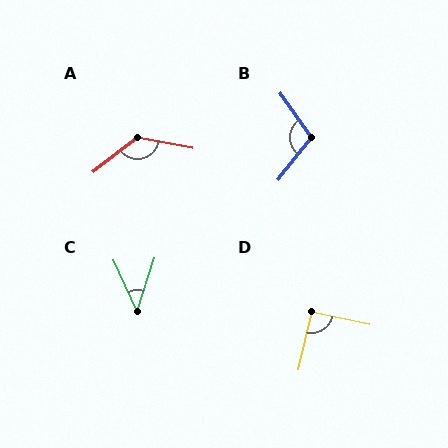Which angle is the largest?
A, at approximately 132 degrees.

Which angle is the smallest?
C, at approximately 43 degrees.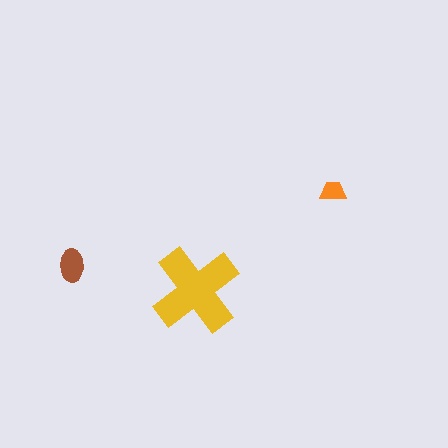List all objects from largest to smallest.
The yellow cross, the brown ellipse, the orange trapezoid.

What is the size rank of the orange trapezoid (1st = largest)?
3rd.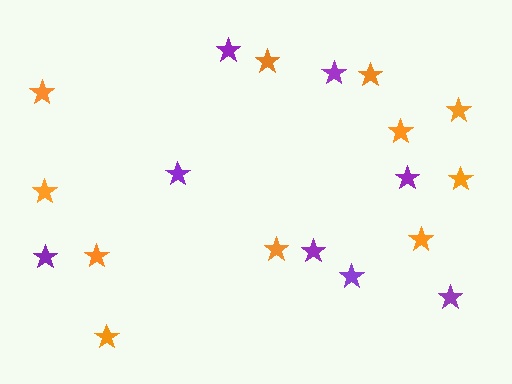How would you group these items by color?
There are 2 groups: one group of purple stars (8) and one group of orange stars (11).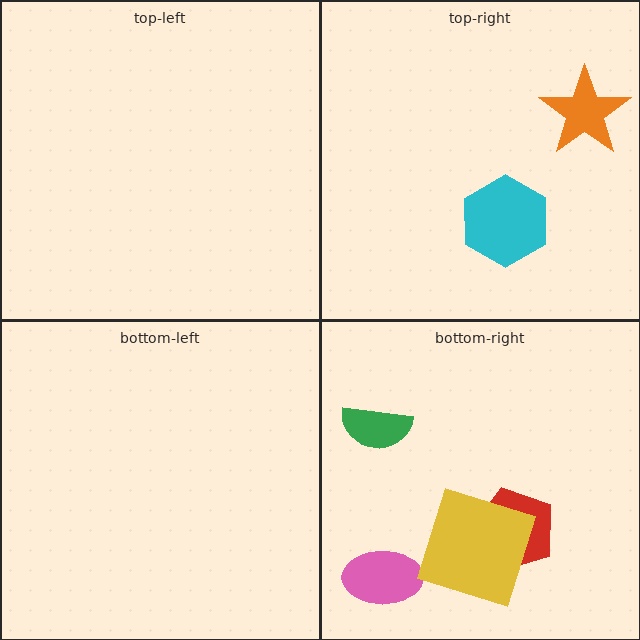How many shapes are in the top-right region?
2.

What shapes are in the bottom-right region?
The green semicircle, the pink ellipse, the red pentagon, the yellow square.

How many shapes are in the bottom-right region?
4.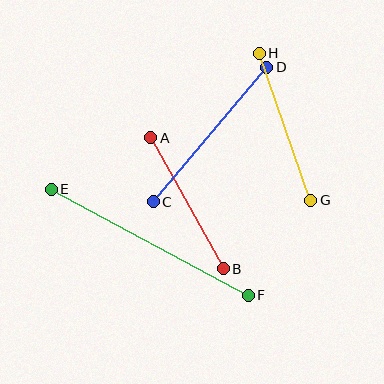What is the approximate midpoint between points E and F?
The midpoint is at approximately (150, 242) pixels.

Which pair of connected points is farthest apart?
Points E and F are farthest apart.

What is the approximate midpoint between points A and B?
The midpoint is at approximately (187, 203) pixels.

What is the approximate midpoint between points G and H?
The midpoint is at approximately (285, 127) pixels.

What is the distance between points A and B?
The distance is approximately 150 pixels.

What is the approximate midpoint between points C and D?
The midpoint is at approximately (210, 135) pixels.